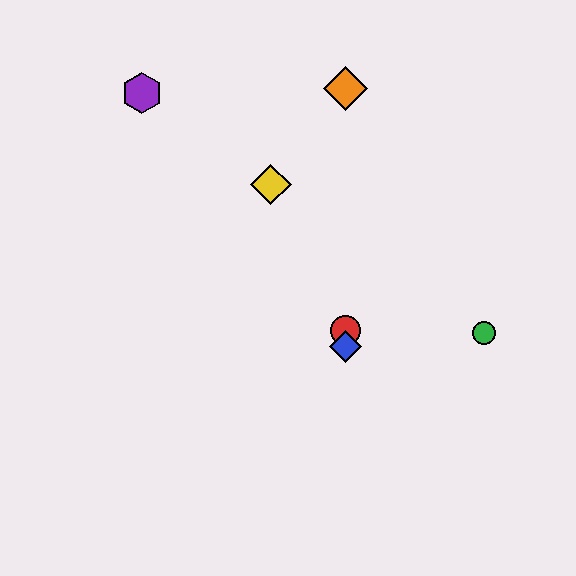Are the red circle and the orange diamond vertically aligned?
Yes, both are at x≈346.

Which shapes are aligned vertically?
The red circle, the blue diamond, the orange diamond are aligned vertically.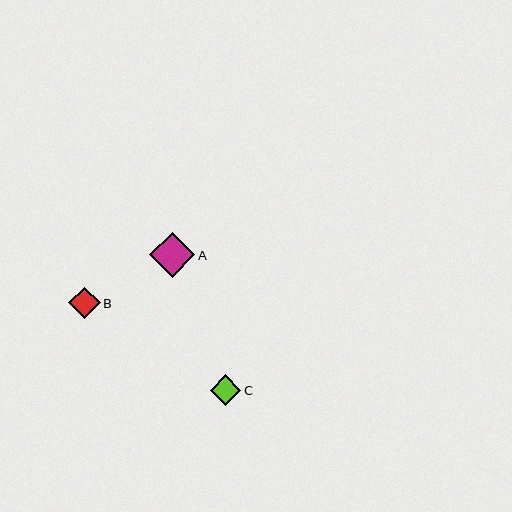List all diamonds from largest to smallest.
From largest to smallest: A, B, C.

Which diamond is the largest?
Diamond A is the largest with a size of approximately 45 pixels.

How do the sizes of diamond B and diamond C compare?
Diamond B and diamond C are approximately the same size.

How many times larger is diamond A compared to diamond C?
Diamond A is approximately 1.5 times the size of diamond C.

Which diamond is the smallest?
Diamond C is the smallest with a size of approximately 30 pixels.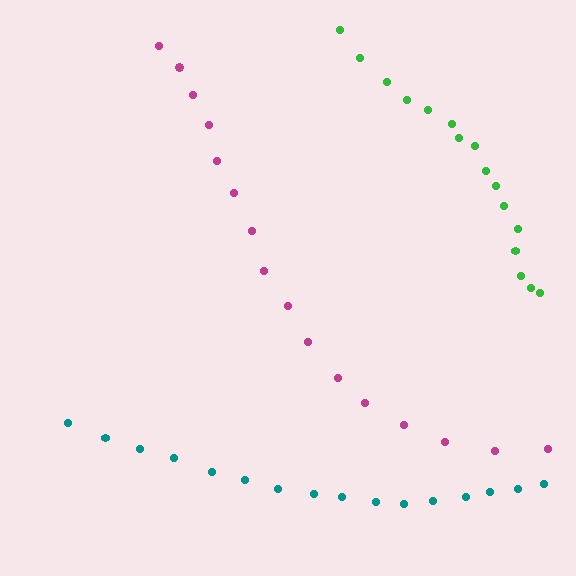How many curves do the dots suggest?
There are 3 distinct paths.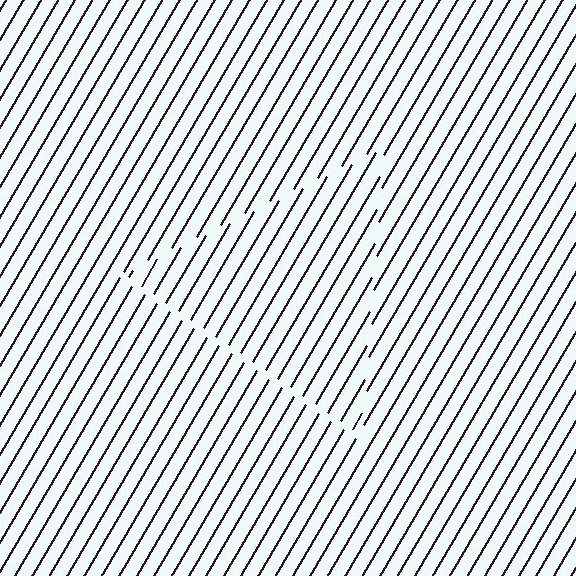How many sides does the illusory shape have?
3 sides — the line-ends trace a triangle.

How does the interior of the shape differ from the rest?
The interior of the shape contains the same grating, shifted by half a period — the contour is defined by the phase discontinuity where line-ends from the inner and outer gratings abut.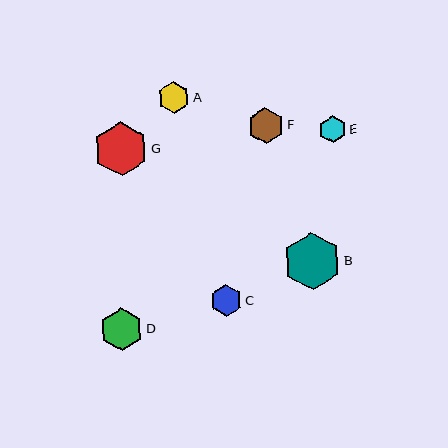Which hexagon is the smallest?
Hexagon E is the smallest with a size of approximately 27 pixels.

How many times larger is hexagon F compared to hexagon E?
Hexagon F is approximately 1.3 times the size of hexagon E.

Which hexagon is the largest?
Hexagon B is the largest with a size of approximately 57 pixels.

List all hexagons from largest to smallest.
From largest to smallest: B, G, D, F, A, C, E.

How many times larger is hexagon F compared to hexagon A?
Hexagon F is approximately 1.1 times the size of hexagon A.